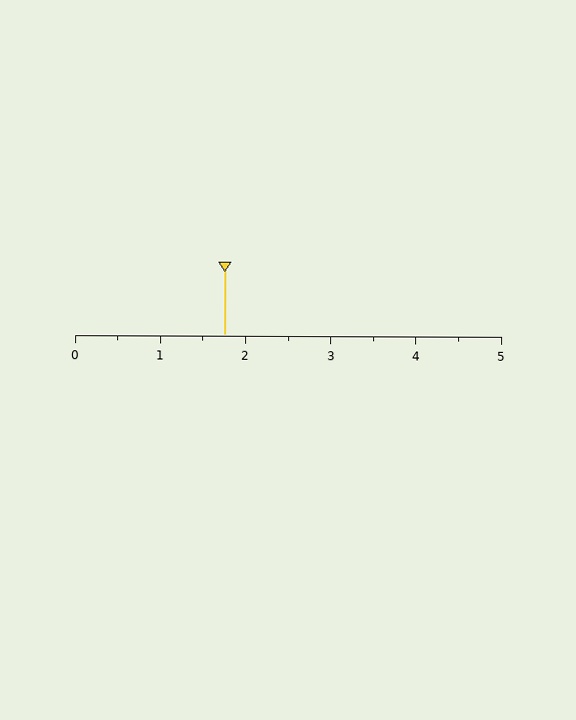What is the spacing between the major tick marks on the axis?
The major ticks are spaced 1 apart.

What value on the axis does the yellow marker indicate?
The marker indicates approximately 1.8.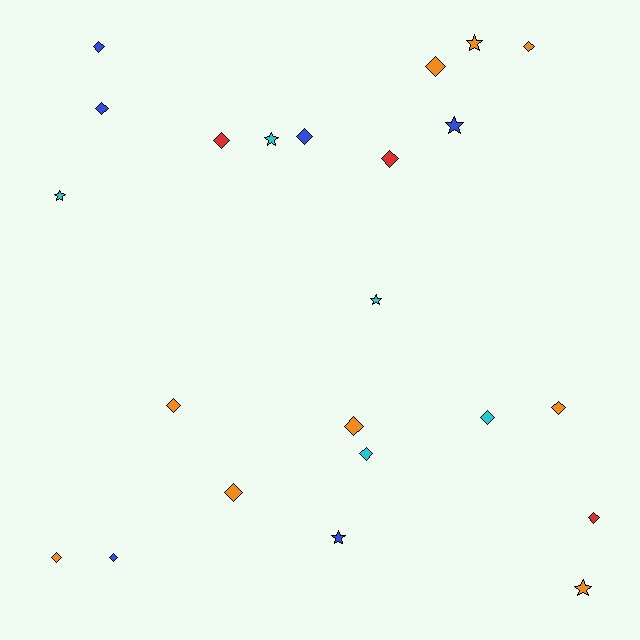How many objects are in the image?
There are 23 objects.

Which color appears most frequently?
Orange, with 9 objects.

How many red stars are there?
There are no red stars.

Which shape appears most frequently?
Diamond, with 16 objects.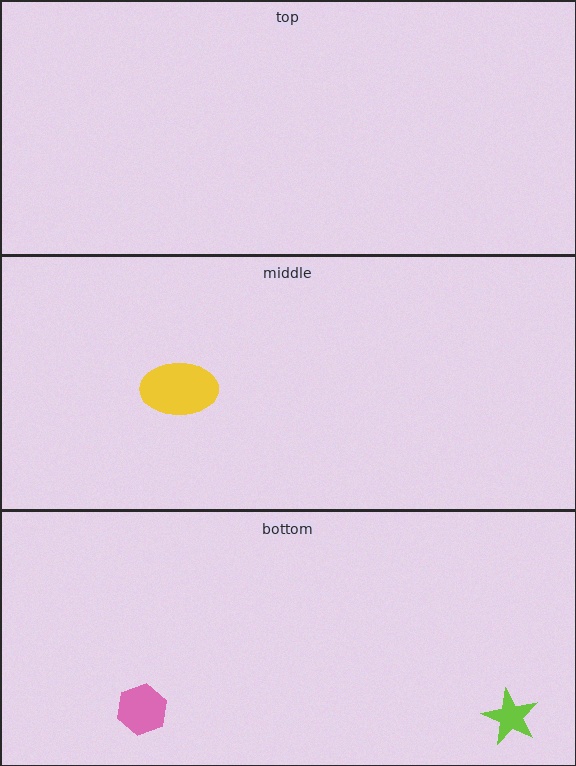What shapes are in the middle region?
The yellow ellipse.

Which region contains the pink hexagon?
The bottom region.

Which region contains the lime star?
The bottom region.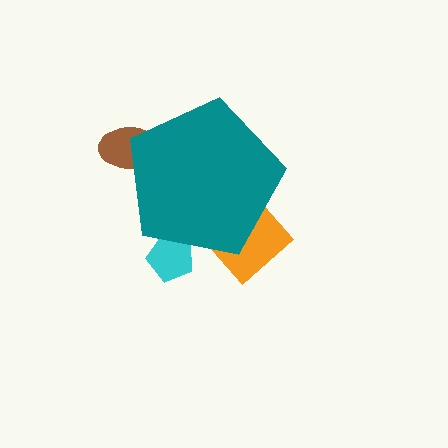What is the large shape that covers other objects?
A teal pentagon.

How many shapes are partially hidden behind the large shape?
3 shapes are partially hidden.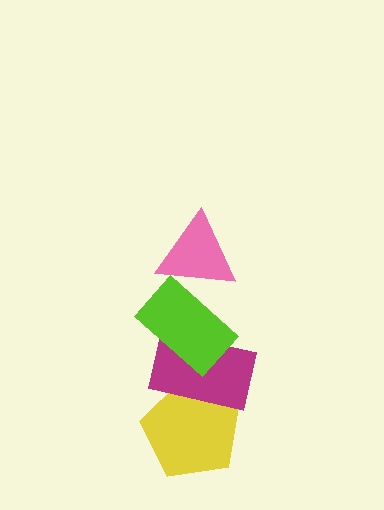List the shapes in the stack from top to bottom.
From top to bottom: the pink triangle, the lime rectangle, the magenta rectangle, the yellow pentagon.